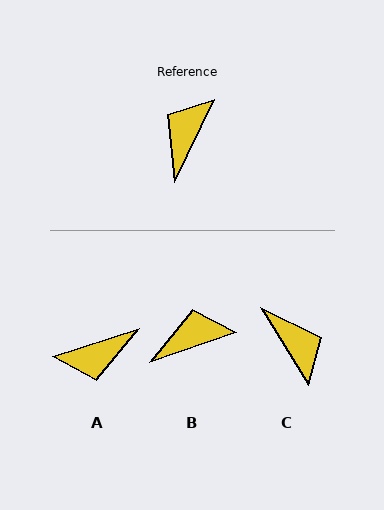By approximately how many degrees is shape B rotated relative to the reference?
Approximately 45 degrees clockwise.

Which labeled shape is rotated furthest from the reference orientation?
A, about 134 degrees away.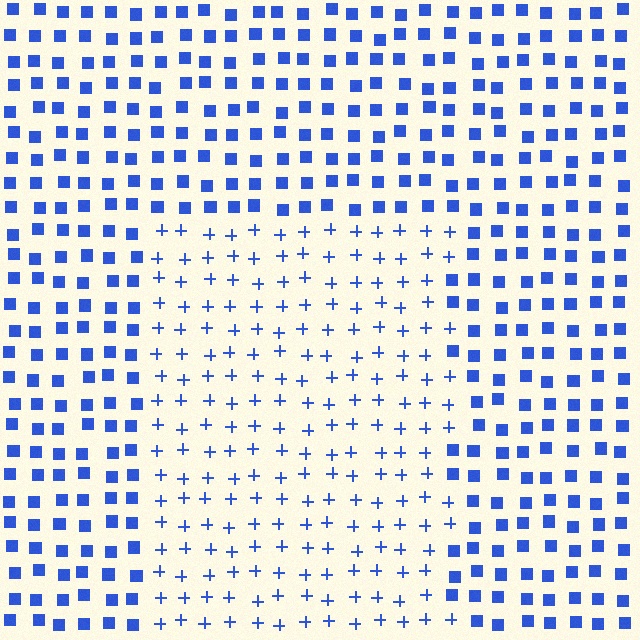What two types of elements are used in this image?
The image uses plus signs inside the rectangle region and squares outside it.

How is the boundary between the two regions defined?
The boundary is defined by a change in element shape: plus signs inside vs. squares outside. All elements share the same color and spacing.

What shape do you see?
I see a rectangle.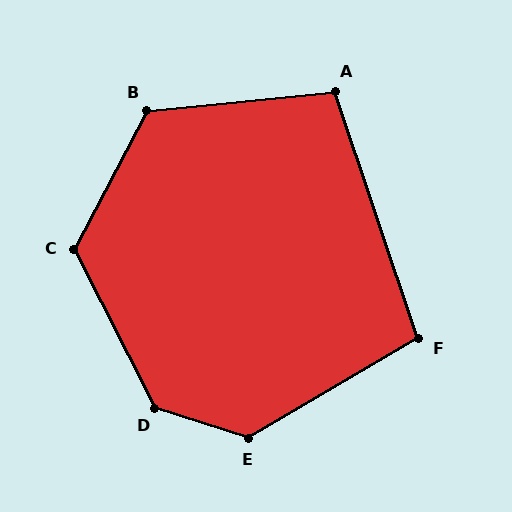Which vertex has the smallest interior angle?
F, at approximately 102 degrees.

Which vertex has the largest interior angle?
D, at approximately 135 degrees.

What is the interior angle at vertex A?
Approximately 103 degrees (obtuse).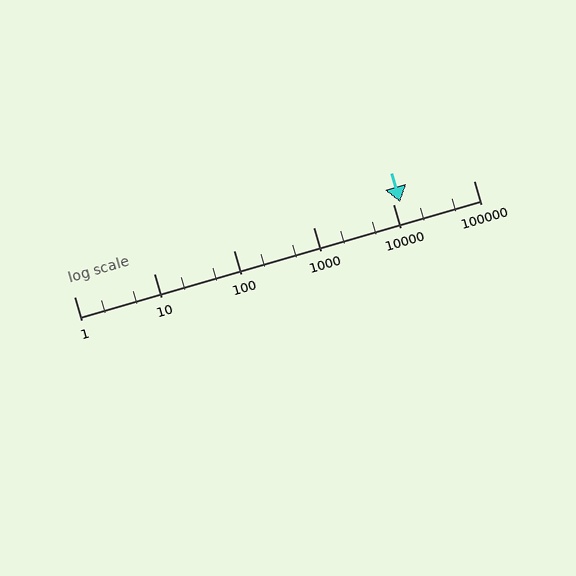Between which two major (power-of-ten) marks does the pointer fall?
The pointer is between 10000 and 100000.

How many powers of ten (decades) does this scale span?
The scale spans 5 decades, from 1 to 100000.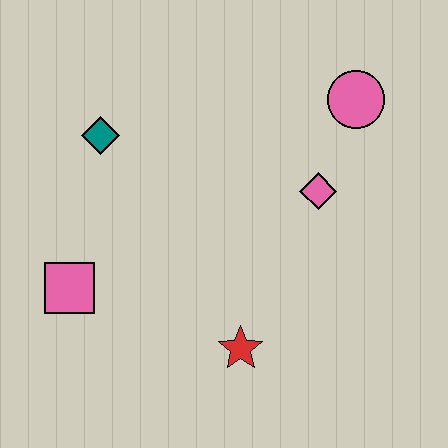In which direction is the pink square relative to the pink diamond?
The pink square is to the left of the pink diamond.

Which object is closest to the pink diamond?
The pink circle is closest to the pink diamond.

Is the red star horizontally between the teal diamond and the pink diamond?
Yes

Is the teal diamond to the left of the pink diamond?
Yes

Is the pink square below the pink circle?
Yes